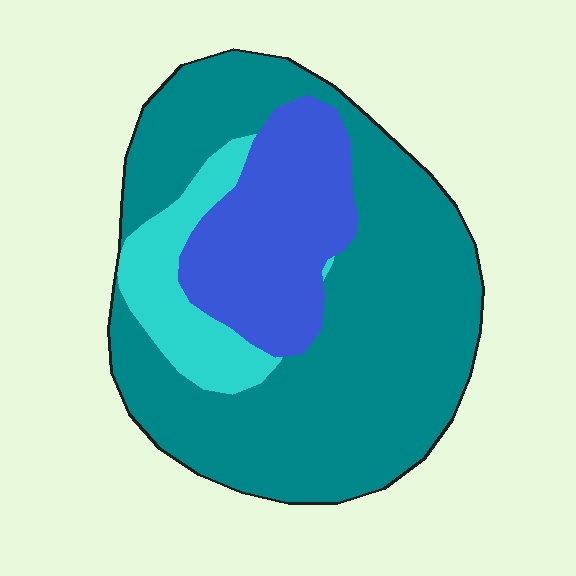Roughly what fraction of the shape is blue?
Blue takes up about one quarter (1/4) of the shape.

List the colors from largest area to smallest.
From largest to smallest: teal, blue, cyan.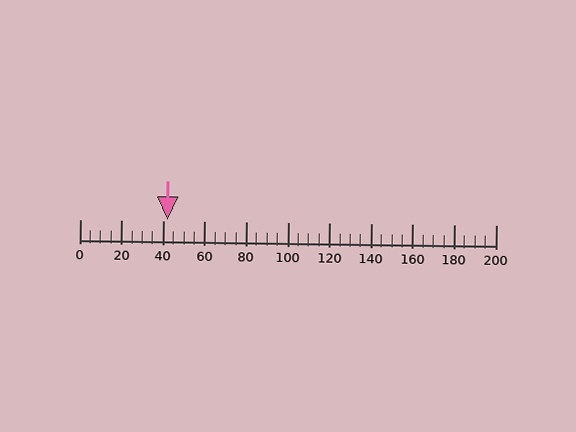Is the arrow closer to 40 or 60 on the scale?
The arrow is closer to 40.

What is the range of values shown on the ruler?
The ruler shows values from 0 to 200.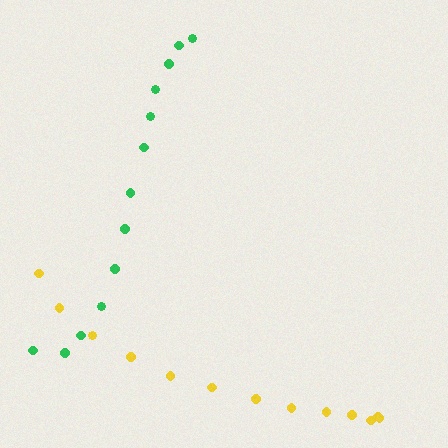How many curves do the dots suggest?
There are 2 distinct paths.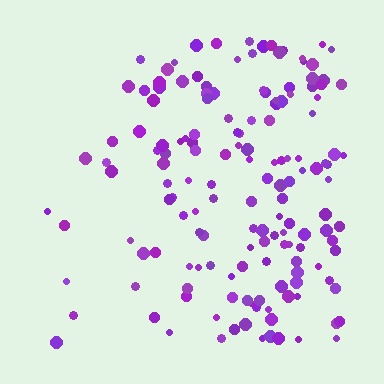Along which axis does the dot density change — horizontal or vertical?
Horizontal.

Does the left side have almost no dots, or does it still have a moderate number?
Still a moderate number, just noticeably fewer than the right.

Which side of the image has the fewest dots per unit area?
The left.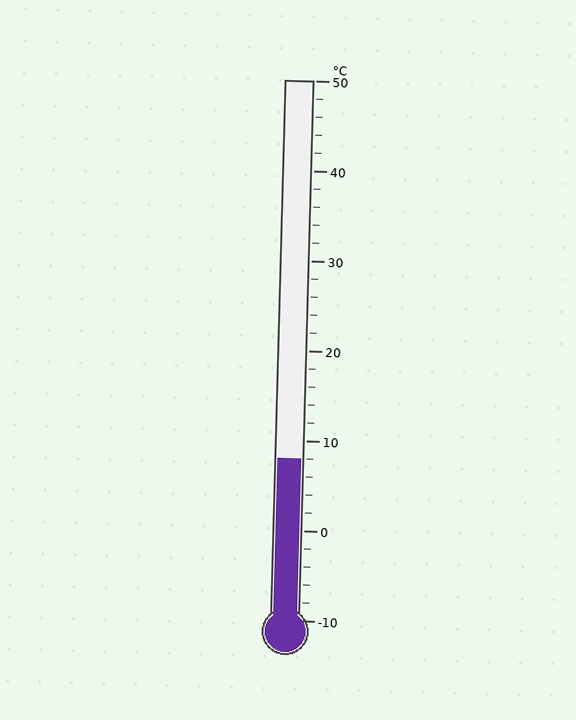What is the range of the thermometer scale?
The thermometer scale ranges from -10°C to 50°C.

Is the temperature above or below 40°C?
The temperature is below 40°C.